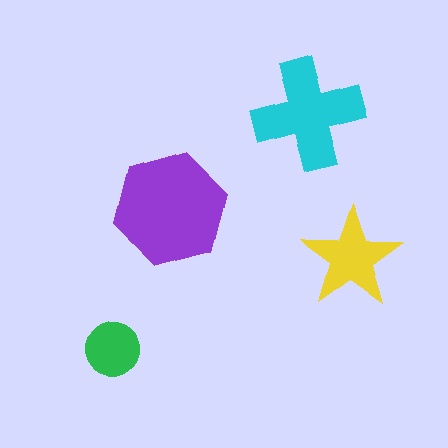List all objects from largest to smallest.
The purple hexagon, the cyan cross, the yellow star, the green circle.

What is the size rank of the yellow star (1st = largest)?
3rd.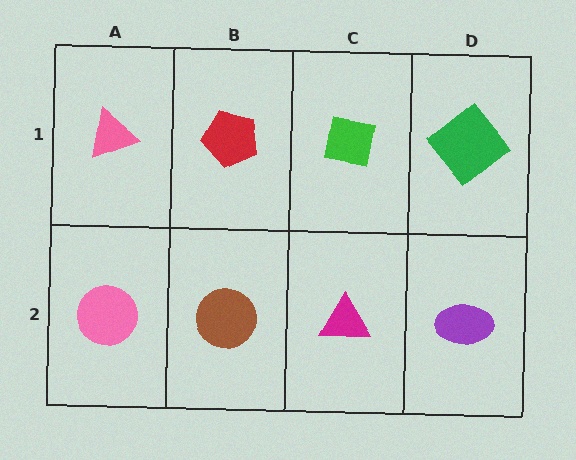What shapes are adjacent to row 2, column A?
A pink triangle (row 1, column A), a brown circle (row 2, column B).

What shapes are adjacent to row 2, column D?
A green diamond (row 1, column D), a magenta triangle (row 2, column C).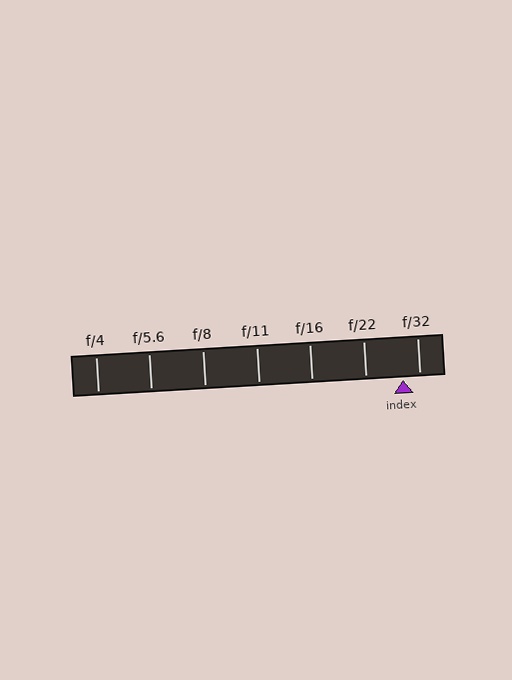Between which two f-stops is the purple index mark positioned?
The index mark is between f/22 and f/32.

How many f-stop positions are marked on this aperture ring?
There are 7 f-stop positions marked.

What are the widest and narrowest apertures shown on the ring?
The widest aperture shown is f/4 and the narrowest is f/32.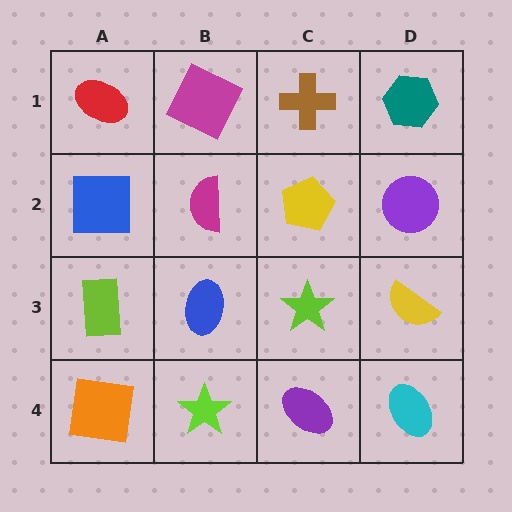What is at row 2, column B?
A magenta semicircle.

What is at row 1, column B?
A magenta square.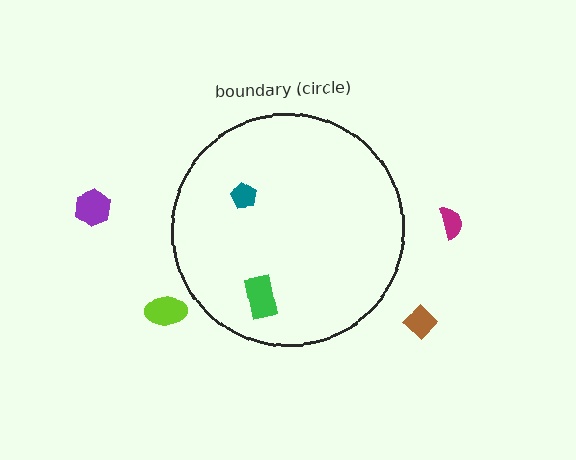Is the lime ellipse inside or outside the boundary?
Outside.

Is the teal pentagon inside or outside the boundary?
Inside.